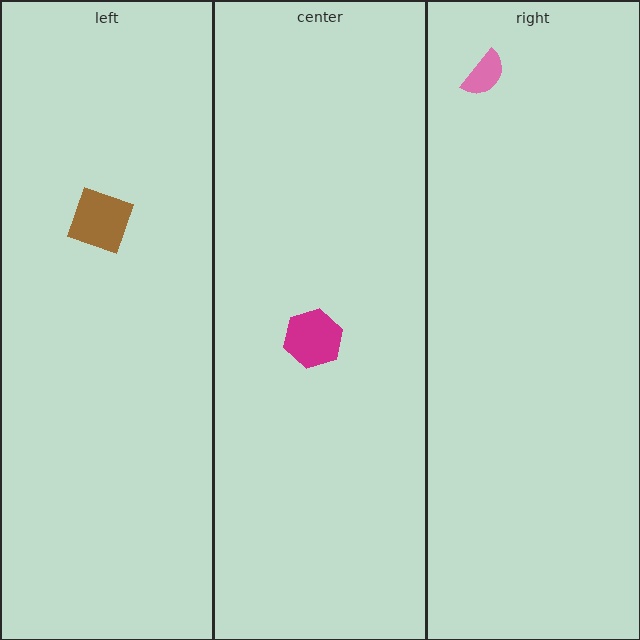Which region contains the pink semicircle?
The right region.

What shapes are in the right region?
The pink semicircle.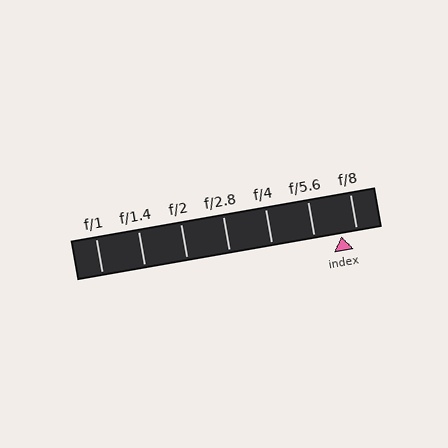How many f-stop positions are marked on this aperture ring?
There are 7 f-stop positions marked.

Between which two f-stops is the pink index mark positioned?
The index mark is between f/5.6 and f/8.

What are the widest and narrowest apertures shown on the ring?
The widest aperture shown is f/1 and the narrowest is f/8.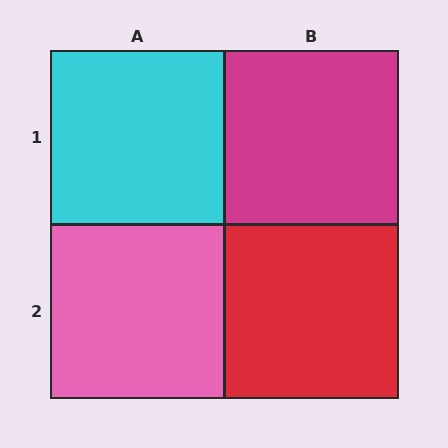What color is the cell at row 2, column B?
Red.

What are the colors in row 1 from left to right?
Cyan, magenta.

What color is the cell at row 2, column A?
Pink.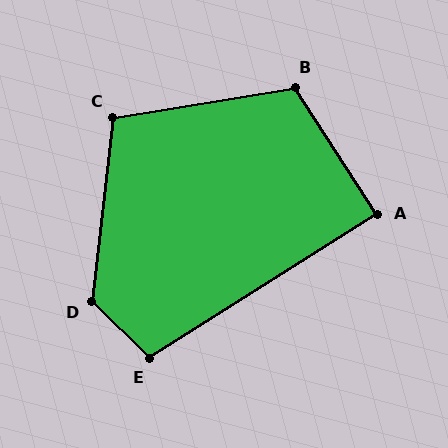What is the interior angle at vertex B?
Approximately 114 degrees (obtuse).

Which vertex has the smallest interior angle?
A, at approximately 89 degrees.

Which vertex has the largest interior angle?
D, at approximately 128 degrees.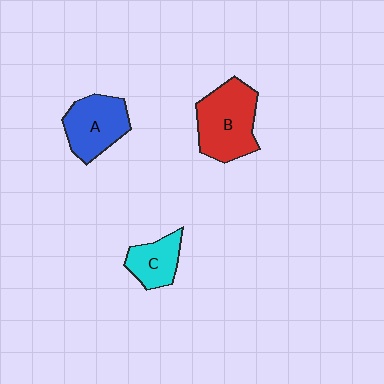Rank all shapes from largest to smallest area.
From largest to smallest: B (red), A (blue), C (cyan).